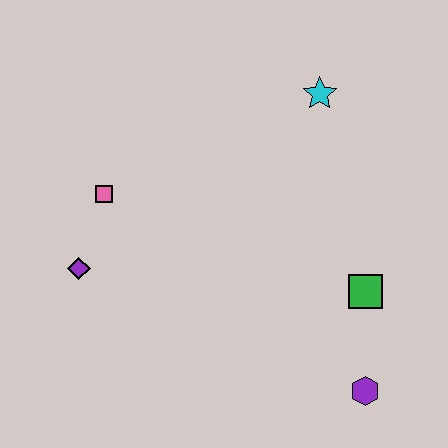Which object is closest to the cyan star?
The green square is closest to the cyan star.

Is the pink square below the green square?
No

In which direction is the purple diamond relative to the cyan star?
The purple diamond is to the left of the cyan star.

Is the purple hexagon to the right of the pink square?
Yes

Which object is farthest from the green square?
The purple diamond is farthest from the green square.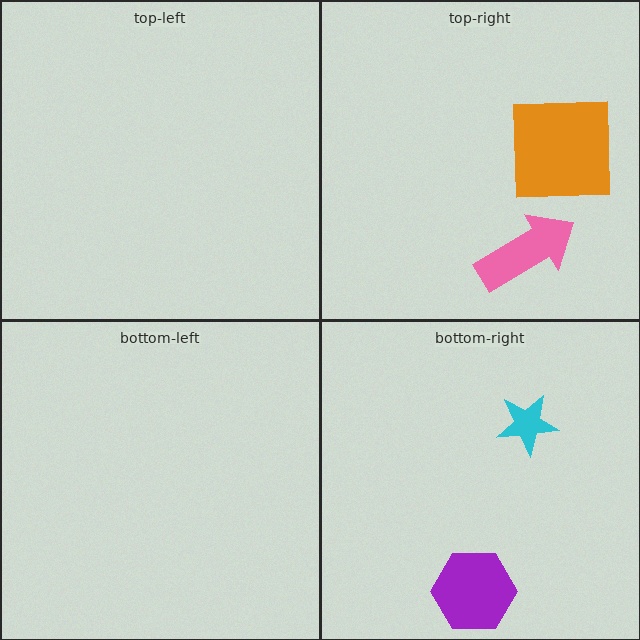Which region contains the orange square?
The top-right region.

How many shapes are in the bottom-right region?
2.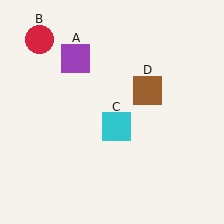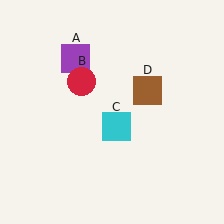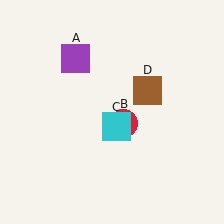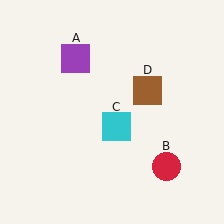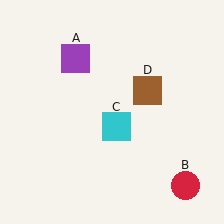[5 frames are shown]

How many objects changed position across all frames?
1 object changed position: red circle (object B).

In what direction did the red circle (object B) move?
The red circle (object B) moved down and to the right.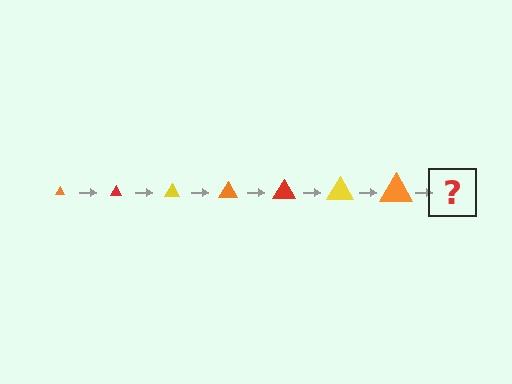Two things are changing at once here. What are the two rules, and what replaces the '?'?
The two rules are that the triangle grows larger each step and the color cycles through orange, red, and yellow. The '?' should be a red triangle, larger than the previous one.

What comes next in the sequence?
The next element should be a red triangle, larger than the previous one.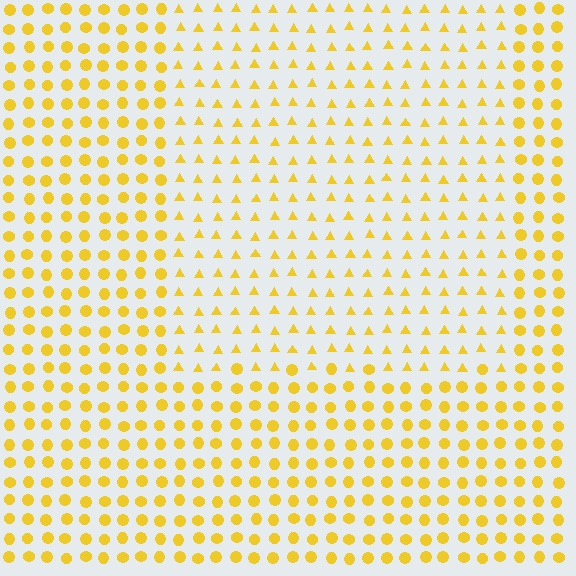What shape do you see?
I see a rectangle.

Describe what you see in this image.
The image is filled with small yellow elements arranged in a uniform grid. A rectangle-shaped region contains triangles, while the surrounding area contains circles. The boundary is defined purely by the change in element shape.